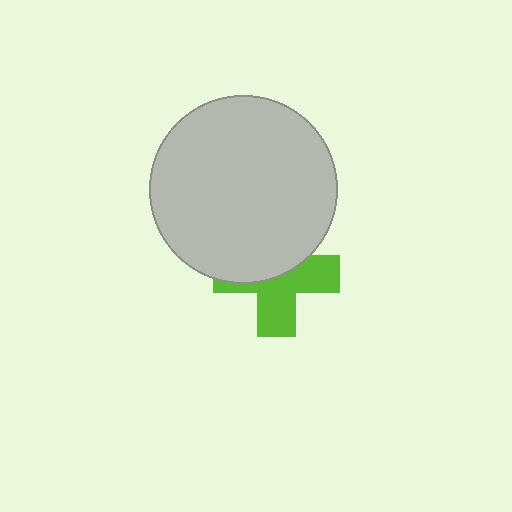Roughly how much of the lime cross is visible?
About half of it is visible (roughly 53%).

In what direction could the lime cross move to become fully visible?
The lime cross could move down. That would shift it out from behind the light gray circle entirely.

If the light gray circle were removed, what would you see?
You would see the complete lime cross.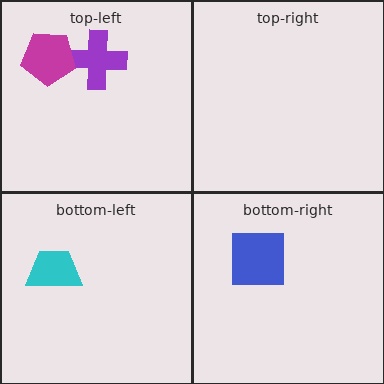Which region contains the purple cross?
The top-left region.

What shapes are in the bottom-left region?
The cyan trapezoid.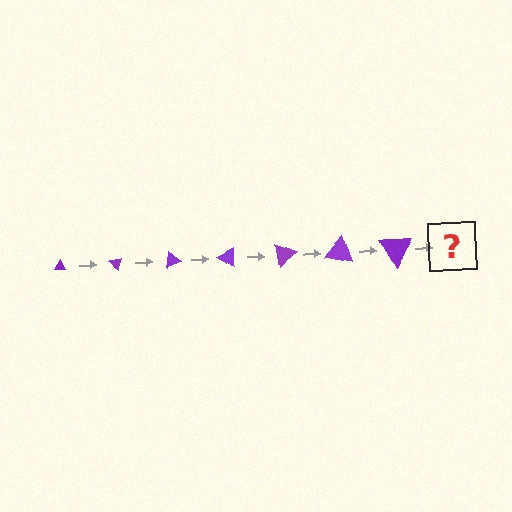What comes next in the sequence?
The next element should be a triangle, larger than the previous one and rotated 350 degrees from the start.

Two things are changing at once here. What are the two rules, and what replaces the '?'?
The two rules are that the triangle grows larger each step and it rotates 50 degrees each step. The '?' should be a triangle, larger than the previous one and rotated 350 degrees from the start.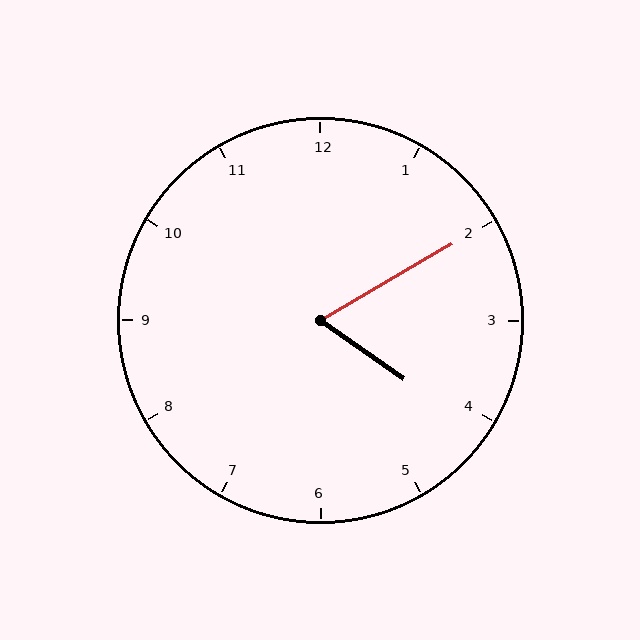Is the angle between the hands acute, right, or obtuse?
It is acute.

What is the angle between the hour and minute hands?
Approximately 65 degrees.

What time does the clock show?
4:10.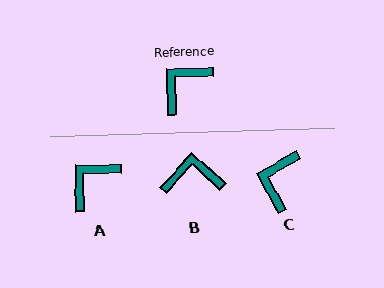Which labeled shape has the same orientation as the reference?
A.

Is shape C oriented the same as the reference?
No, it is off by about 28 degrees.